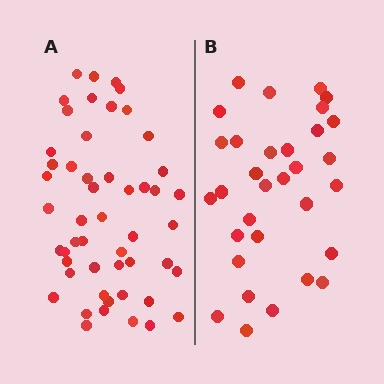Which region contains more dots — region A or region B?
Region A (the left region) has more dots.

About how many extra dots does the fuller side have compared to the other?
Region A has approximately 20 more dots than region B.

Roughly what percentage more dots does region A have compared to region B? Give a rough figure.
About 60% more.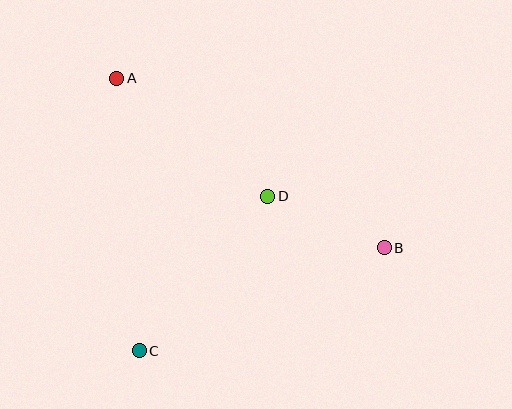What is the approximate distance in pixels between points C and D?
The distance between C and D is approximately 201 pixels.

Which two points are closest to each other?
Points B and D are closest to each other.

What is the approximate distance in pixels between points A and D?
The distance between A and D is approximately 192 pixels.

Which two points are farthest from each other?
Points A and B are farthest from each other.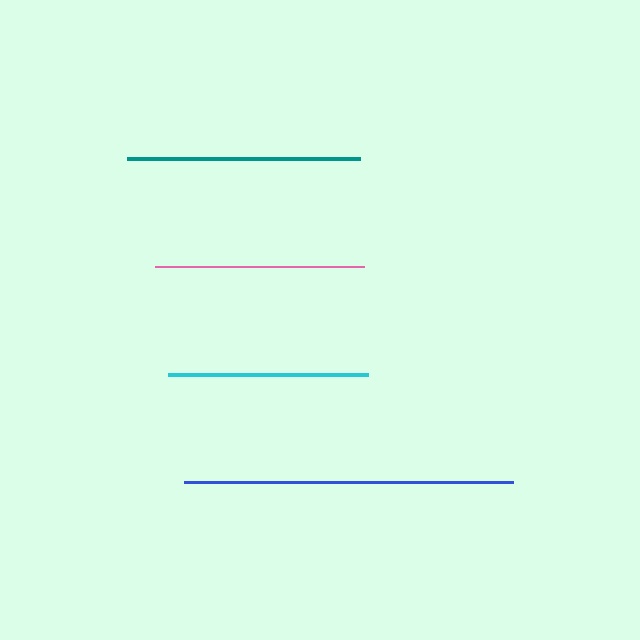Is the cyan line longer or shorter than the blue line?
The blue line is longer than the cyan line.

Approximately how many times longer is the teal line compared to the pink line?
The teal line is approximately 1.1 times the length of the pink line.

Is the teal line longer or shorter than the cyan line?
The teal line is longer than the cyan line.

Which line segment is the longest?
The blue line is the longest at approximately 329 pixels.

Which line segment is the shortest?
The cyan line is the shortest at approximately 200 pixels.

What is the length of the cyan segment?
The cyan segment is approximately 200 pixels long.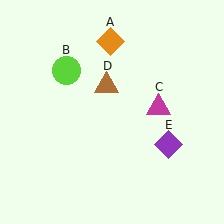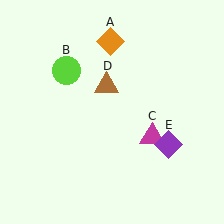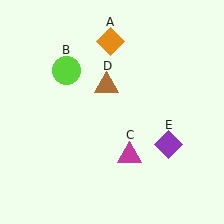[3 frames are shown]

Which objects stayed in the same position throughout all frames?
Orange diamond (object A) and lime circle (object B) and brown triangle (object D) and purple diamond (object E) remained stationary.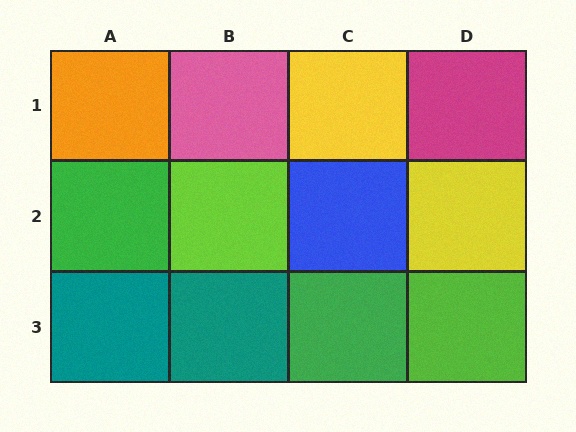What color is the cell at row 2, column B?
Lime.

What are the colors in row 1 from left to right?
Orange, pink, yellow, magenta.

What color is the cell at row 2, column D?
Yellow.